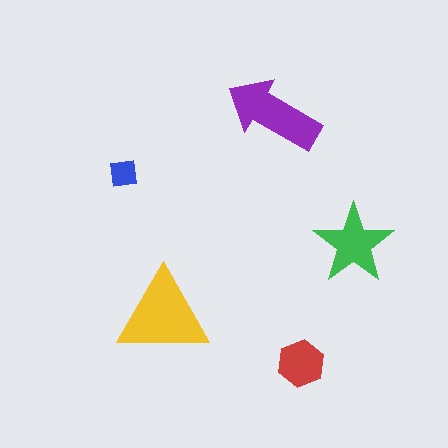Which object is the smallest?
The blue square.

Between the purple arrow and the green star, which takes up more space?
The purple arrow.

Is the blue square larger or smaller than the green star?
Smaller.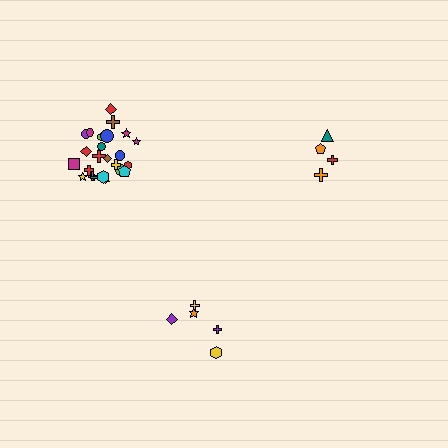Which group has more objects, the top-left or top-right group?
The top-left group.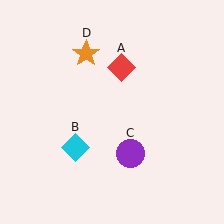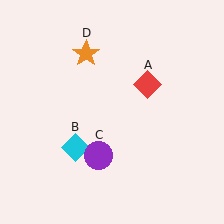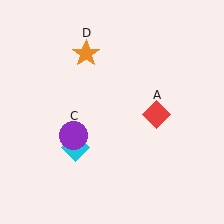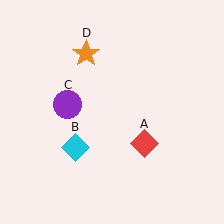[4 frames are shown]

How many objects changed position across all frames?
2 objects changed position: red diamond (object A), purple circle (object C).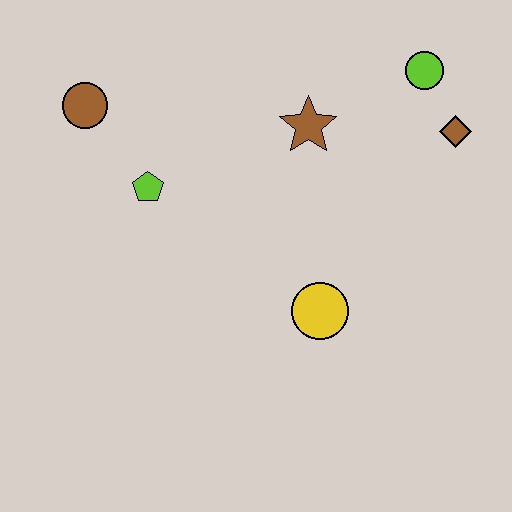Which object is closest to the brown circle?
The lime pentagon is closest to the brown circle.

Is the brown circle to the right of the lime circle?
No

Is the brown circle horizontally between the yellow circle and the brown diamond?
No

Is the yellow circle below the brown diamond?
Yes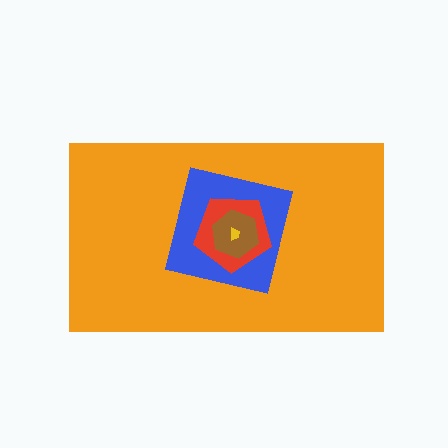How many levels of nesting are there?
5.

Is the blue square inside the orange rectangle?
Yes.